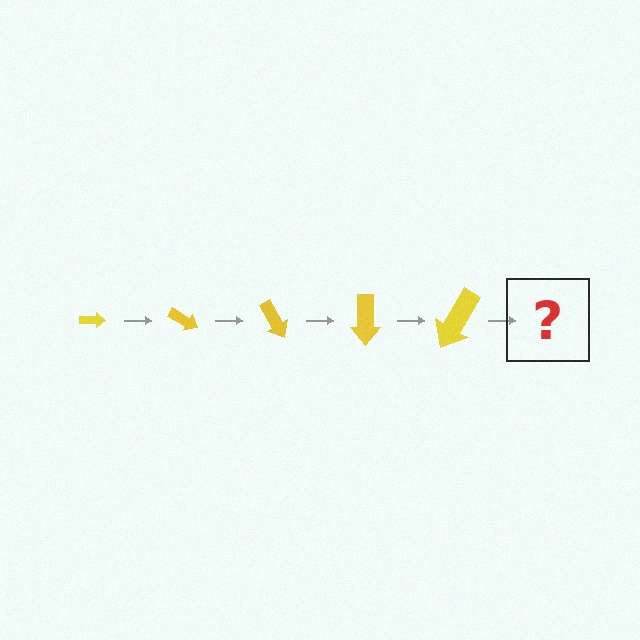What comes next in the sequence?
The next element should be an arrow, larger than the previous one and rotated 150 degrees from the start.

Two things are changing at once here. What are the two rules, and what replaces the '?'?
The two rules are that the arrow grows larger each step and it rotates 30 degrees each step. The '?' should be an arrow, larger than the previous one and rotated 150 degrees from the start.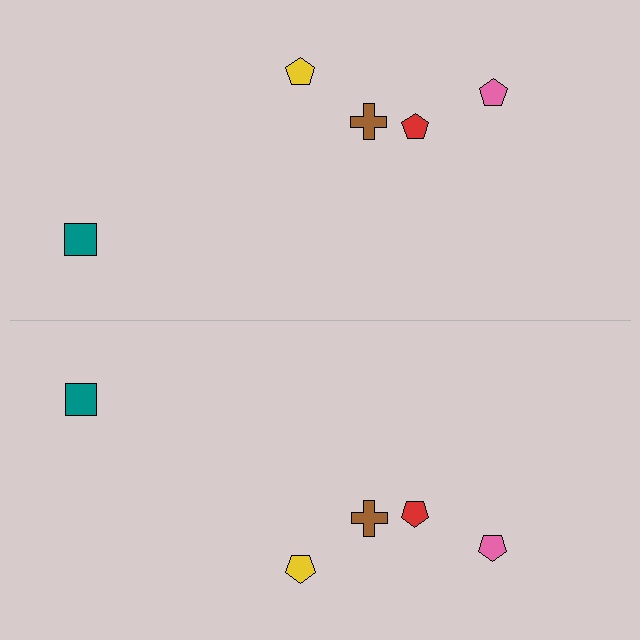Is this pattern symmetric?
Yes, this pattern has bilateral (reflection) symmetry.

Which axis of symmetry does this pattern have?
The pattern has a horizontal axis of symmetry running through the center of the image.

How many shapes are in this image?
There are 10 shapes in this image.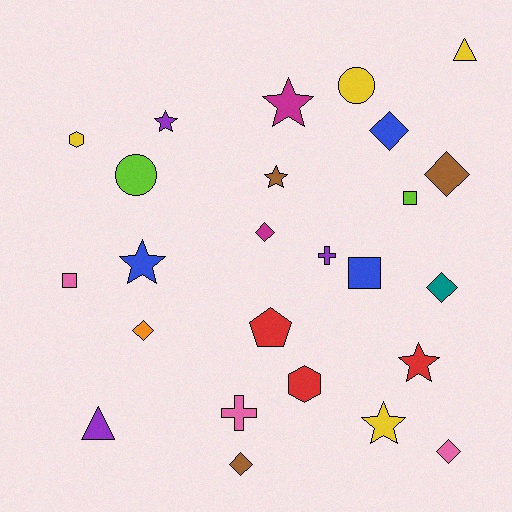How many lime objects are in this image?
There are 2 lime objects.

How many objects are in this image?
There are 25 objects.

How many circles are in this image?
There are 2 circles.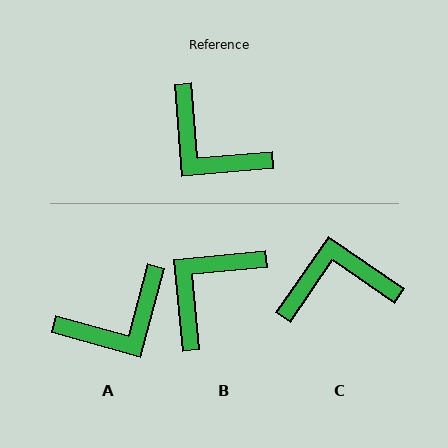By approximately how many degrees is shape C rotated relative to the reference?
Approximately 129 degrees clockwise.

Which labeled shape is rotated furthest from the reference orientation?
C, about 129 degrees away.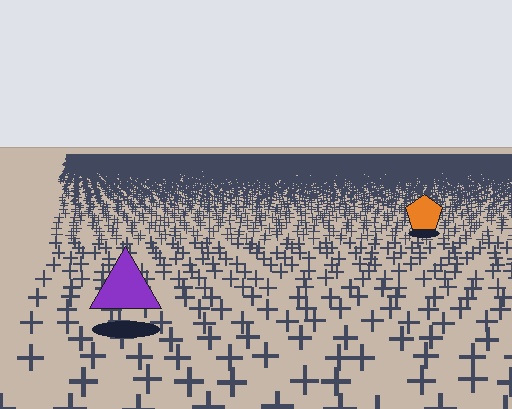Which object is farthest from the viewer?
The orange pentagon is farthest from the viewer. It appears smaller and the ground texture around it is denser.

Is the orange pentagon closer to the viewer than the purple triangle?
No. The purple triangle is closer — you can tell from the texture gradient: the ground texture is coarser near it.